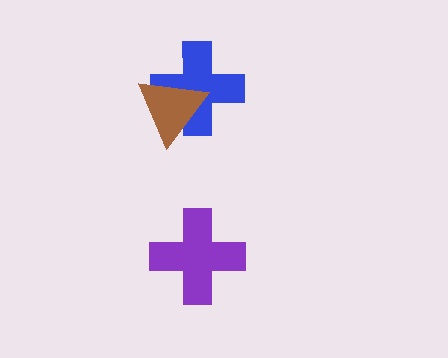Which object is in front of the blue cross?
The brown triangle is in front of the blue cross.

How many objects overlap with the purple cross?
0 objects overlap with the purple cross.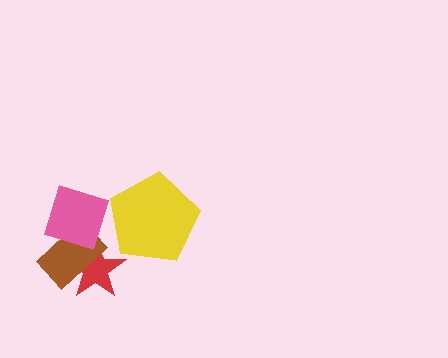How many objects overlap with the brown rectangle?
2 objects overlap with the brown rectangle.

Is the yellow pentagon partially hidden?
No, no other shape covers it.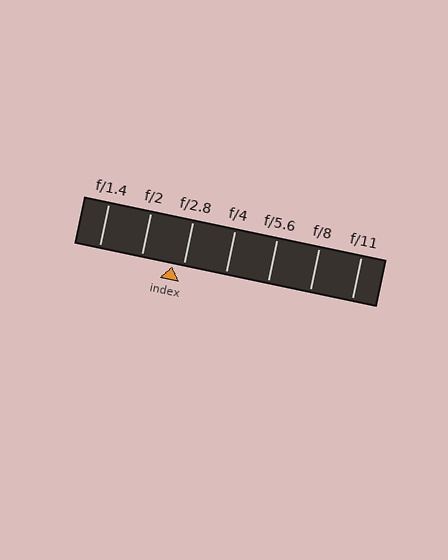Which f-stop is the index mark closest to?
The index mark is closest to f/2.8.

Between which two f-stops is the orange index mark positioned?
The index mark is between f/2 and f/2.8.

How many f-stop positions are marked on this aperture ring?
There are 7 f-stop positions marked.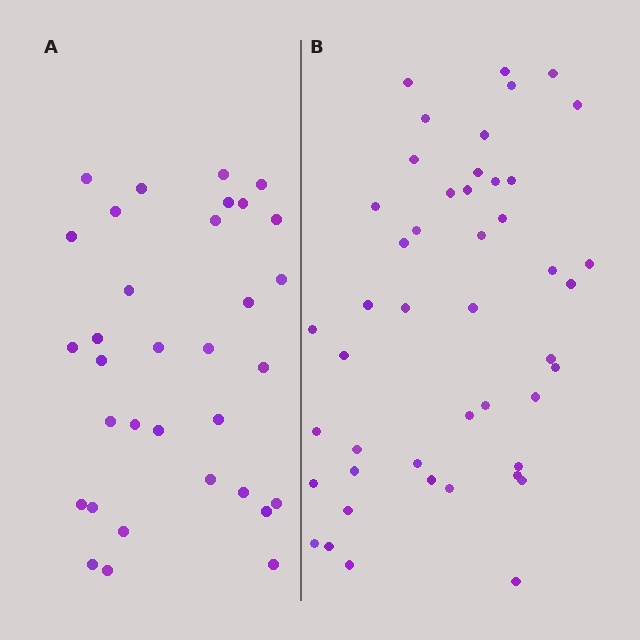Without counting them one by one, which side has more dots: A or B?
Region B (the right region) has more dots.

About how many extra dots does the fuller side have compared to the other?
Region B has approximately 15 more dots than region A.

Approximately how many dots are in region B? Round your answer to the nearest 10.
About 50 dots. (The exact count is 46, which rounds to 50.)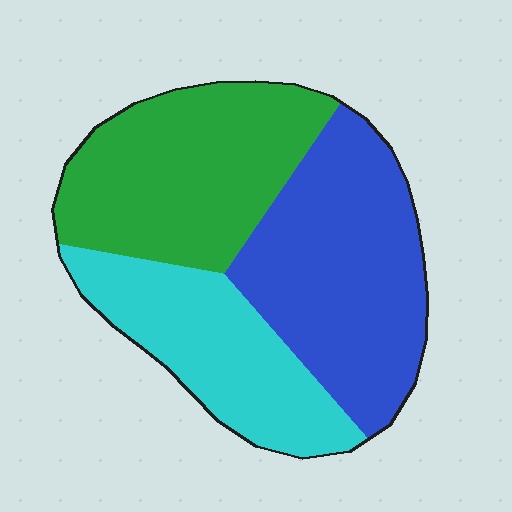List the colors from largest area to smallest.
From largest to smallest: blue, green, cyan.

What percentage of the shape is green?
Green covers around 35% of the shape.